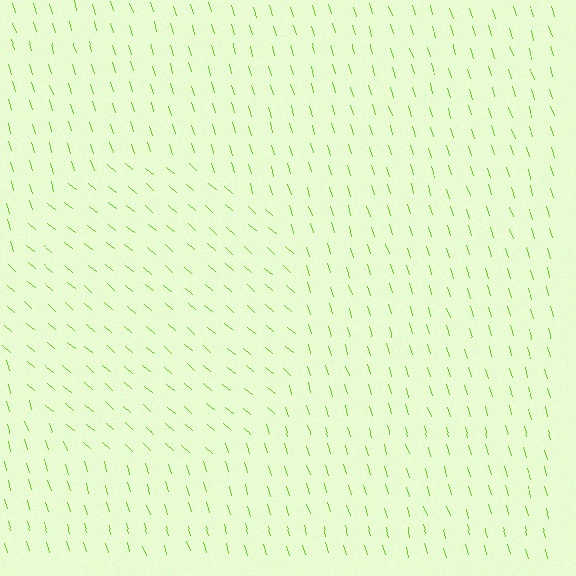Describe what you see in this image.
The image is filled with small lime line segments. A circle region in the image has lines oriented differently from the surrounding lines, creating a visible texture boundary.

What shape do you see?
I see a circle.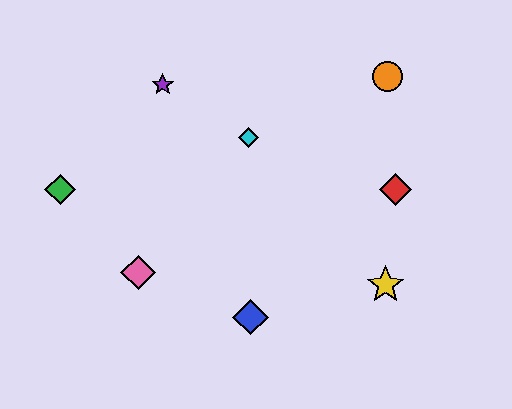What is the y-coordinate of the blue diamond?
The blue diamond is at y≈317.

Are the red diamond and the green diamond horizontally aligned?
Yes, both are at y≈189.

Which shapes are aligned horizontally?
The red diamond, the green diamond are aligned horizontally.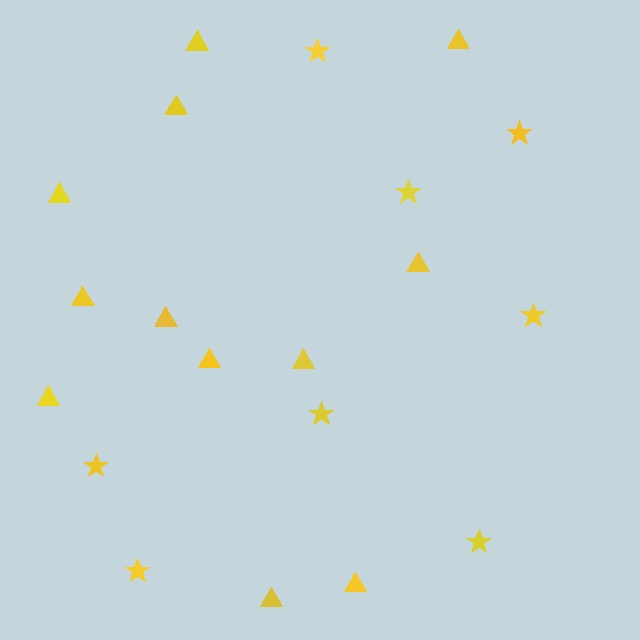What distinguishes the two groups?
There are 2 groups: one group of stars (8) and one group of triangles (12).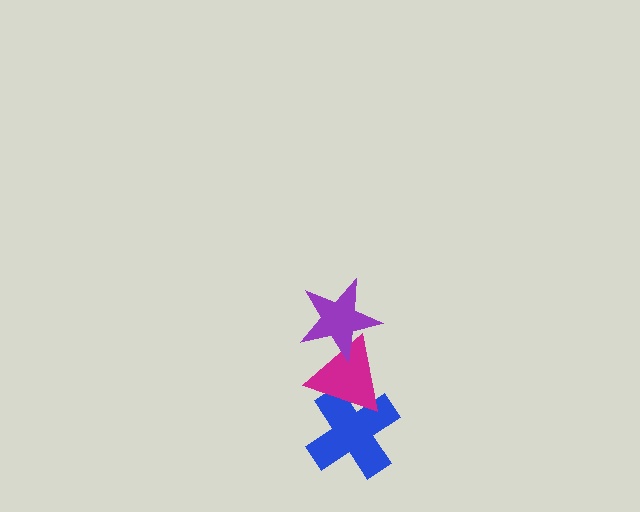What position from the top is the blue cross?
The blue cross is 3rd from the top.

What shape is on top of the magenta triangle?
The purple star is on top of the magenta triangle.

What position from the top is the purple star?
The purple star is 1st from the top.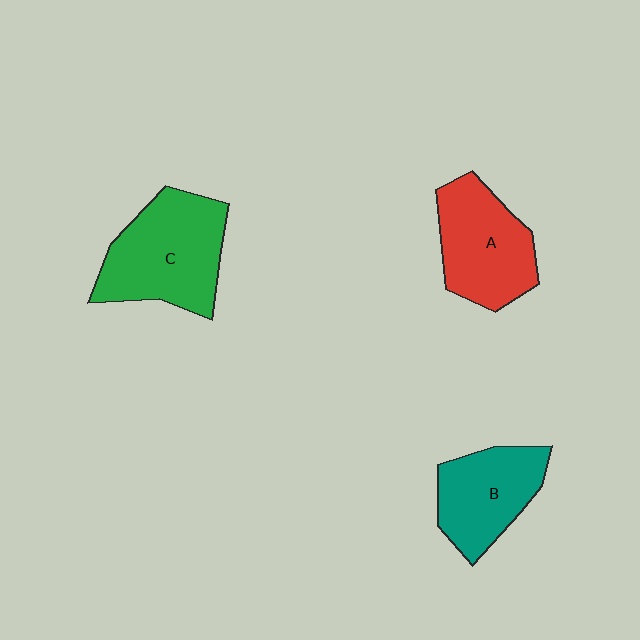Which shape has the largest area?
Shape C (green).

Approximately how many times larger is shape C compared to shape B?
Approximately 1.3 times.